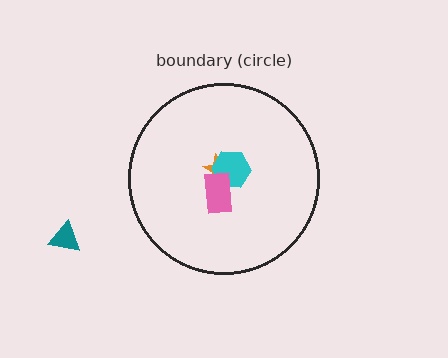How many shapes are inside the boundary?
3 inside, 1 outside.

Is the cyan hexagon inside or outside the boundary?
Inside.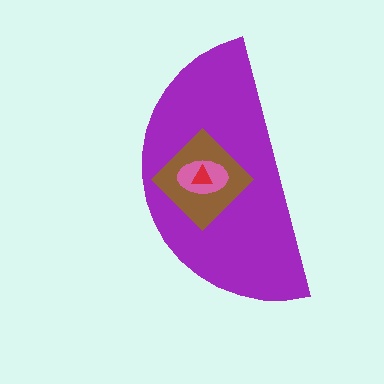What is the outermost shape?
The purple semicircle.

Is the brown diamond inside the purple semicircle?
Yes.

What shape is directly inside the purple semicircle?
The brown diamond.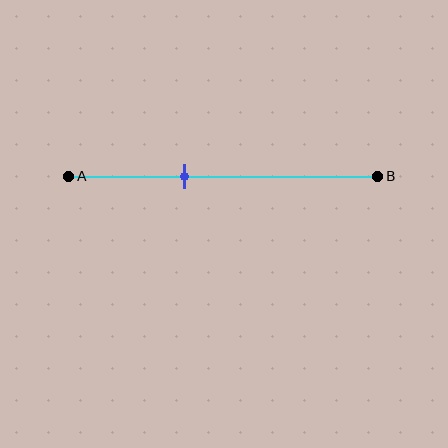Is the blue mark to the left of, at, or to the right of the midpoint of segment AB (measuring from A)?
The blue mark is to the left of the midpoint of segment AB.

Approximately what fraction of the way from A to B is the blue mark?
The blue mark is approximately 40% of the way from A to B.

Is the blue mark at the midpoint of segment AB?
No, the mark is at about 40% from A, not at the 50% midpoint.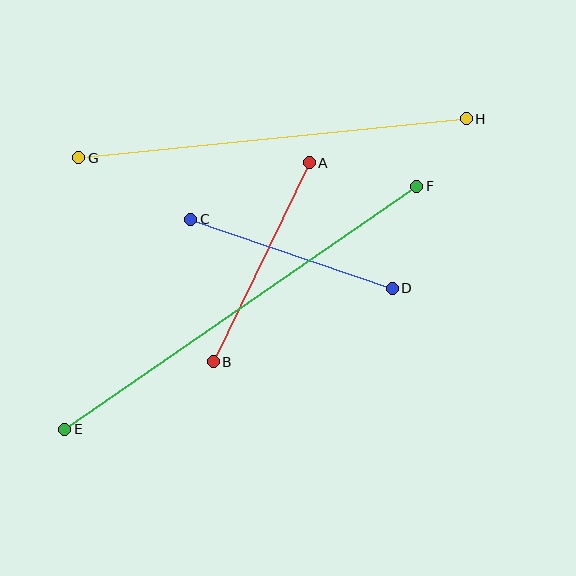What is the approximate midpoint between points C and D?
The midpoint is at approximately (292, 254) pixels.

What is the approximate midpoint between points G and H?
The midpoint is at approximately (272, 138) pixels.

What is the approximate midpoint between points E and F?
The midpoint is at approximately (241, 308) pixels.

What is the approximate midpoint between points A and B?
The midpoint is at approximately (261, 262) pixels.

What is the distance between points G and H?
The distance is approximately 390 pixels.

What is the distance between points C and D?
The distance is approximately 213 pixels.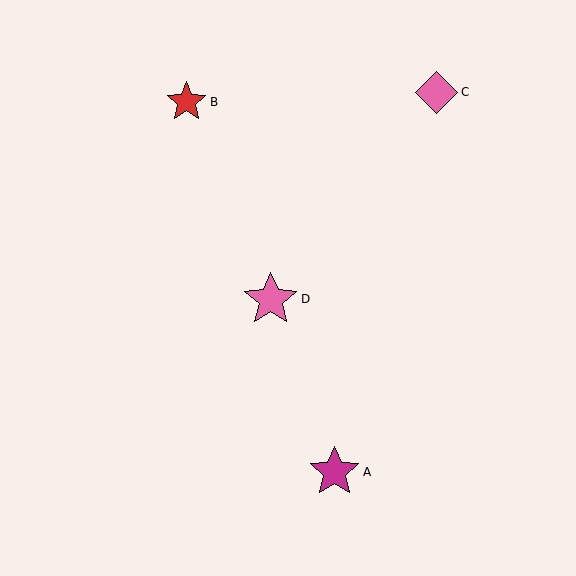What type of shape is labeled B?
Shape B is a red star.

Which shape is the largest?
The pink star (labeled D) is the largest.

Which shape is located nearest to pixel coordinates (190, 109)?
The red star (labeled B) at (186, 102) is nearest to that location.